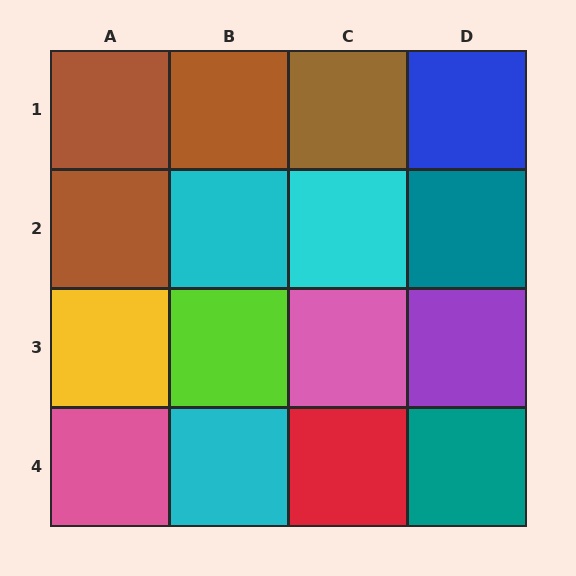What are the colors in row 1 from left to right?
Brown, brown, brown, blue.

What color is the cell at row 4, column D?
Teal.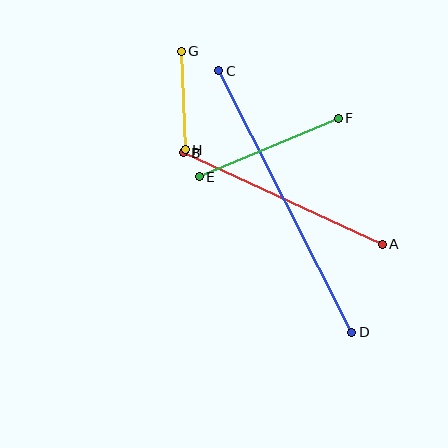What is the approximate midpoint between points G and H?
The midpoint is at approximately (183, 101) pixels.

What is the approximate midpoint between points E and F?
The midpoint is at approximately (269, 147) pixels.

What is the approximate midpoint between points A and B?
The midpoint is at approximately (283, 198) pixels.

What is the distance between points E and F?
The distance is approximately 151 pixels.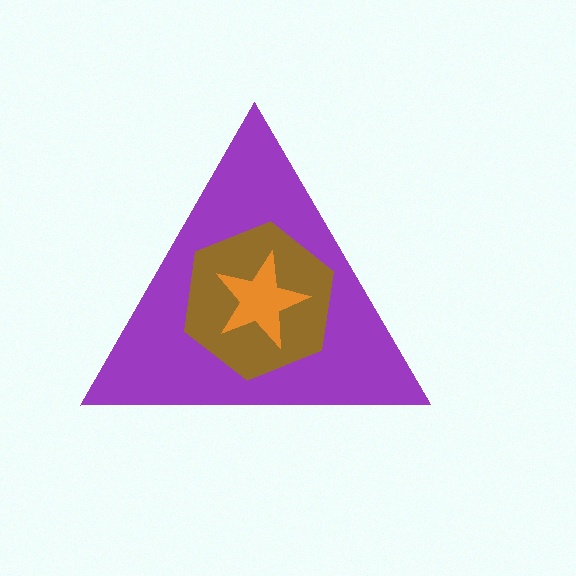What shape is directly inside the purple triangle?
The brown hexagon.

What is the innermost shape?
The orange star.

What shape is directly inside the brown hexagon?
The orange star.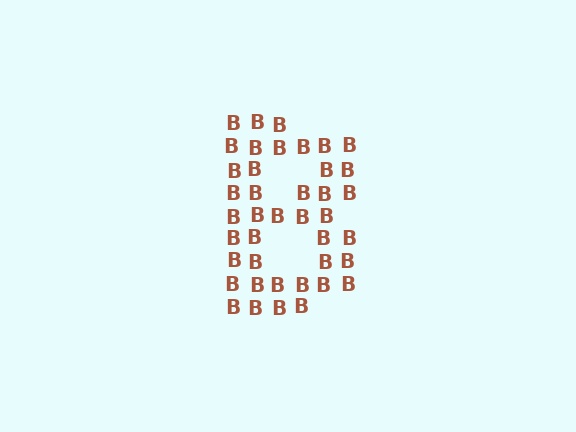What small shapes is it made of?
It is made of small letter B's.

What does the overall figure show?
The overall figure shows the letter B.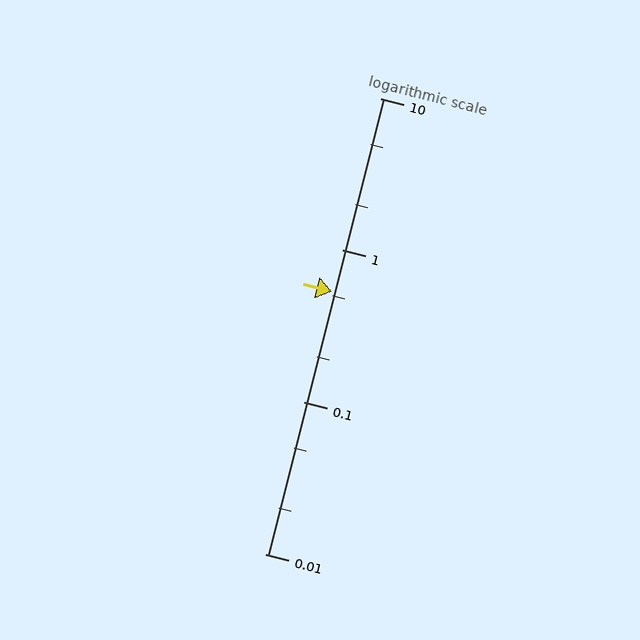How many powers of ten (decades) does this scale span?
The scale spans 3 decades, from 0.01 to 10.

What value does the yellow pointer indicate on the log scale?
The pointer indicates approximately 0.53.